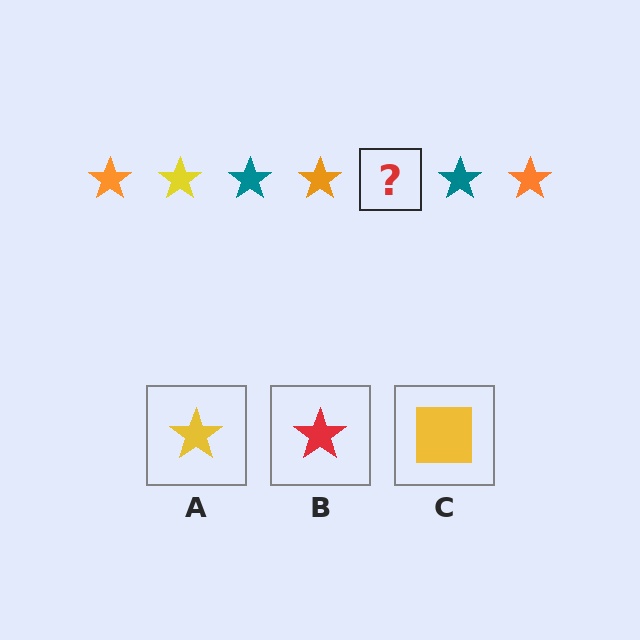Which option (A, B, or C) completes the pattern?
A.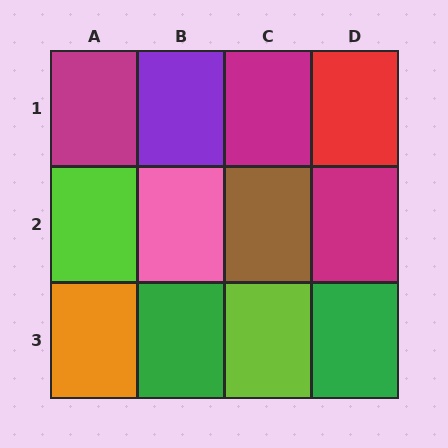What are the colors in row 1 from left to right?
Magenta, purple, magenta, red.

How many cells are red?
1 cell is red.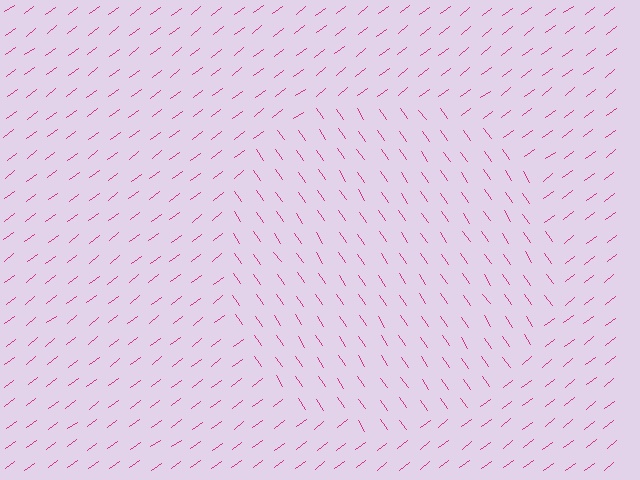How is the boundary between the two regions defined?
The boundary is defined purely by a change in line orientation (approximately 87 degrees difference). All lines are the same color and thickness.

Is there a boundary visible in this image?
Yes, there is a texture boundary formed by a change in line orientation.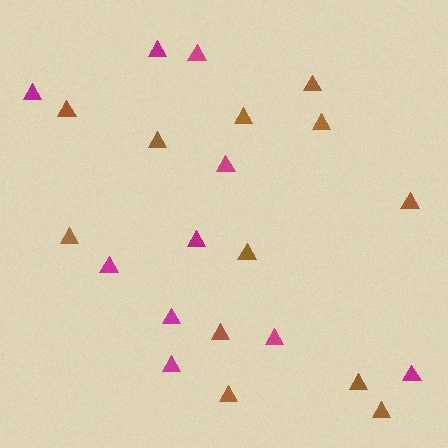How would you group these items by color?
There are 2 groups: one group of brown triangles (12) and one group of magenta triangles (10).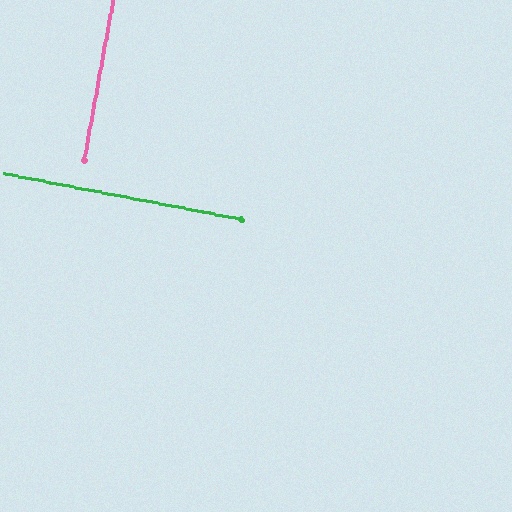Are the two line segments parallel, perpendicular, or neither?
Perpendicular — they meet at approximately 89°.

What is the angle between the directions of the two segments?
Approximately 89 degrees.